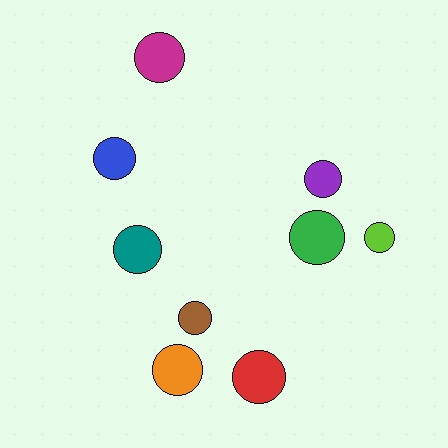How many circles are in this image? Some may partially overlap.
There are 9 circles.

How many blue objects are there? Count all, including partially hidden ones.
There is 1 blue object.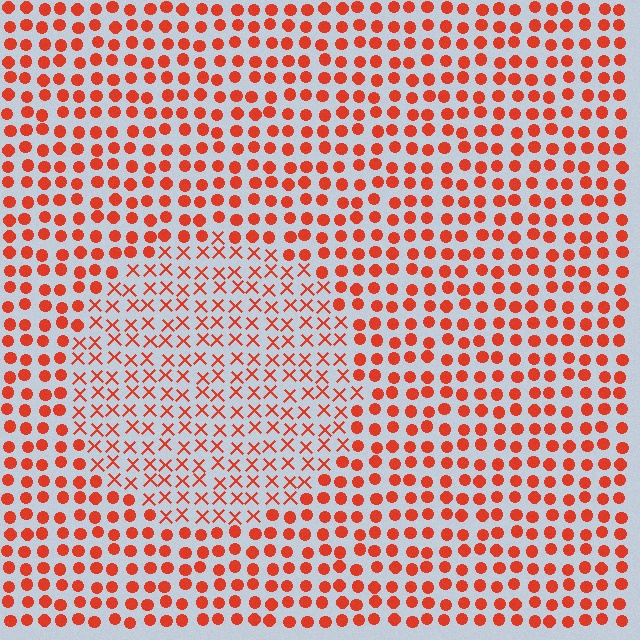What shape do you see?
I see a circle.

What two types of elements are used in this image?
The image uses X marks inside the circle region and circles outside it.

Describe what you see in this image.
The image is filled with small red elements arranged in a uniform grid. A circle-shaped region contains X marks, while the surrounding area contains circles. The boundary is defined purely by the change in element shape.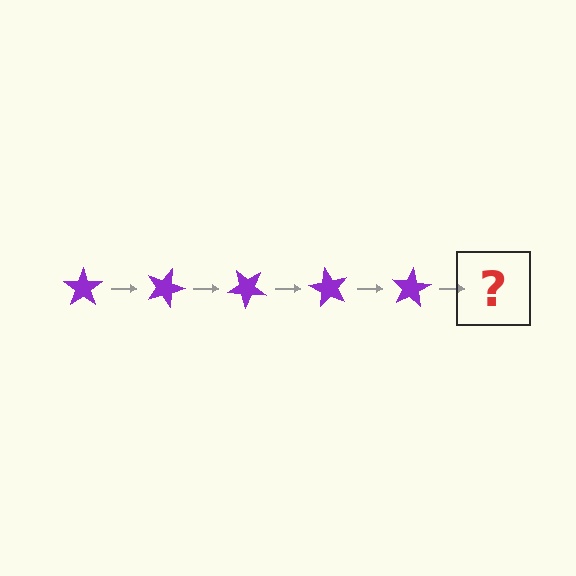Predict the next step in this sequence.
The next step is a purple star rotated 100 degrees.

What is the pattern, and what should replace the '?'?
The pattern is that the star rotates 20 degrees each step. The '?' should be a purple star rotated 100 degrees.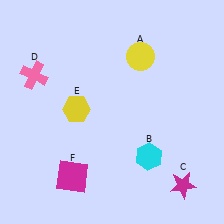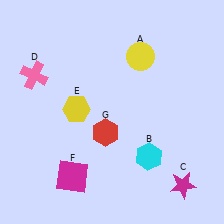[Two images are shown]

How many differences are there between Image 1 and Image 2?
There is 1 difference between the two images.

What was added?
A red hexagon (G) was added in Image 2.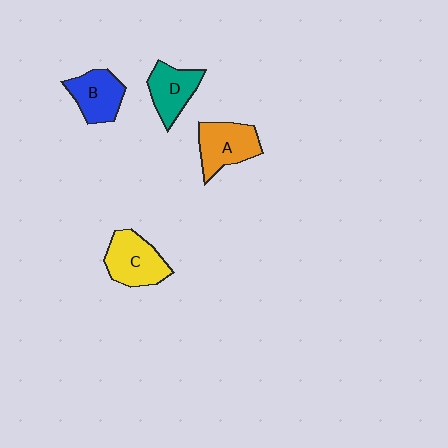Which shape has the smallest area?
Shape D (teal).